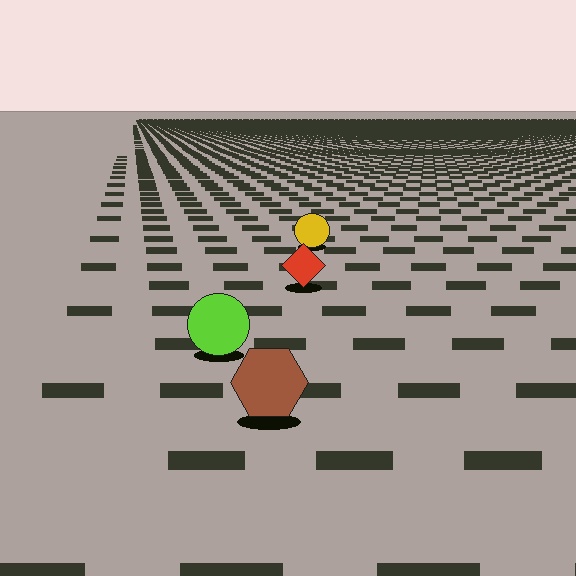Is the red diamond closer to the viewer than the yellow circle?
Yes. The red diamond is closer — you can tell from the texture gradient: the ground texture is coarser near it.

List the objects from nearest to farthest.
From nearest to farthest: the brown hexagon, the lime circle, the red diamond, the yellow circle.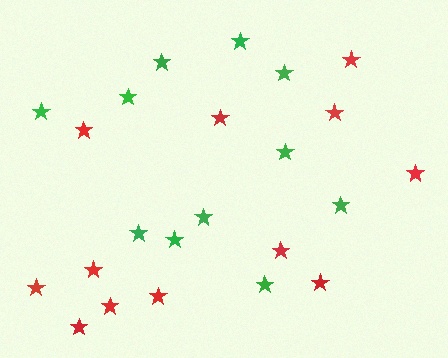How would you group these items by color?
There are 2 groups: one group of red stars (12) and one group of green stars (11).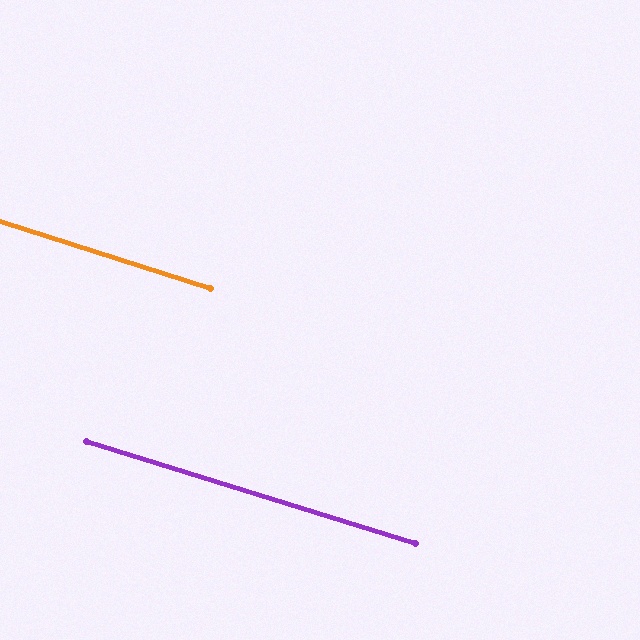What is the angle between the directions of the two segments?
Approximately 1 degree.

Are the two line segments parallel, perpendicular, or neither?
Parallel — their directions differ by only 0.5°.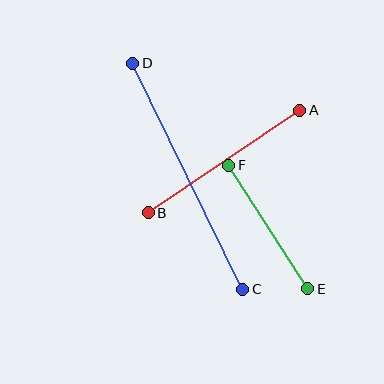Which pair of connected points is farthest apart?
Points C and D are farthest apart.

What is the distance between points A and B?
The distance is approximately 183 pixels.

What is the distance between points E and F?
The distance is approximately 147 pixels.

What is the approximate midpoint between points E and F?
The midpoint is at approximately (268, 227) pixels.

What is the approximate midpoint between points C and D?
The midpoint is at approximately (188, 176) pixels.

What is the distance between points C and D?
The distance is approximately 251 pixels.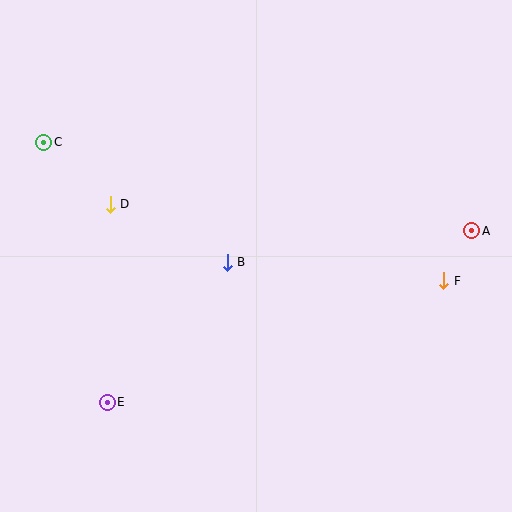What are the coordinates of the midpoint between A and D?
The midpoint between A and D is at (291, 217).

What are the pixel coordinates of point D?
Point D is at (110, 204).